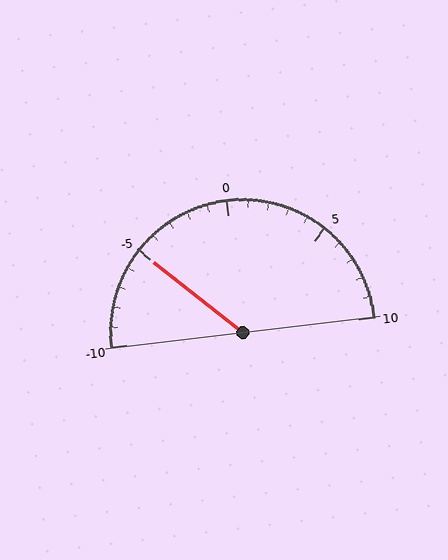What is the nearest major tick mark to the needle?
The nearest major tick mark is -5.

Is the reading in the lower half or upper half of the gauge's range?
The reading is in the lower half of the range (-10 to 10).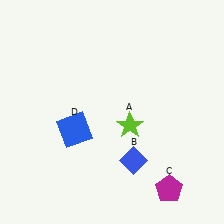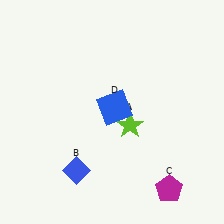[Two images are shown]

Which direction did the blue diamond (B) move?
The blue diamond (B) moved left.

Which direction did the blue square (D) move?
The blue square (D) moved right.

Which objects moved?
The objects that moved are: the blue diamond (B), the blue square (D).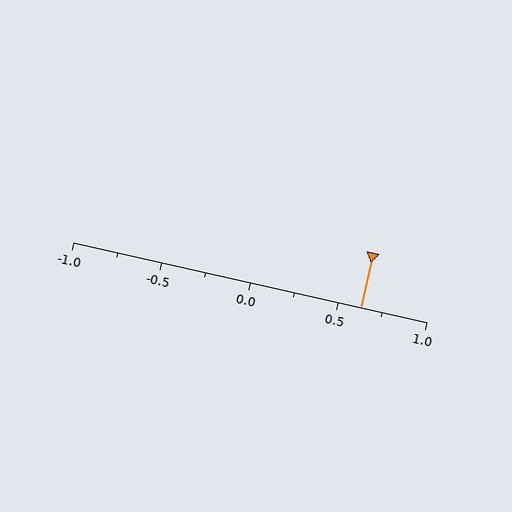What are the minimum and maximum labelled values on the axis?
The axis runs from -1.0 to 1.0.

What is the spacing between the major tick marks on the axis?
The major ticks are spaced 0.5 apart.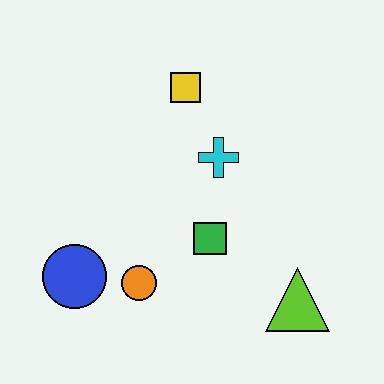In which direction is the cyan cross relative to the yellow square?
The cyan cross is below the yellow square.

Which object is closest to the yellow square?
The cyan cross is closest to the yellow square.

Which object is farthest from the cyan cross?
The blue circle is farthest from the cyan cross.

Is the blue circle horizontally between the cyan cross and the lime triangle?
No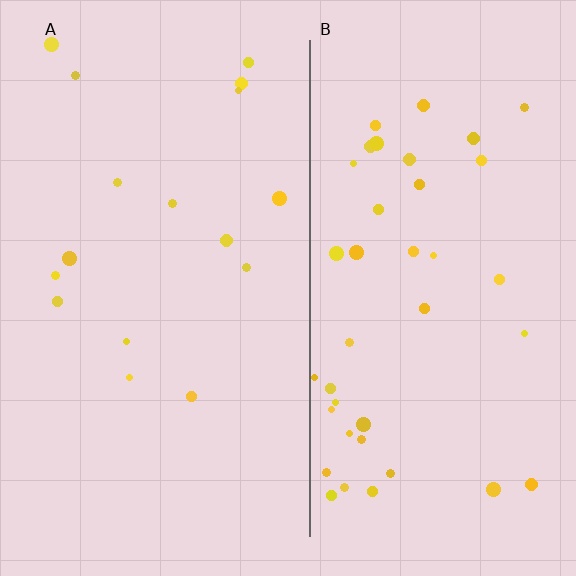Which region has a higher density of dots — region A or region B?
B (the right).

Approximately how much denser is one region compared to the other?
Approximately 2.5× — region B over region A.